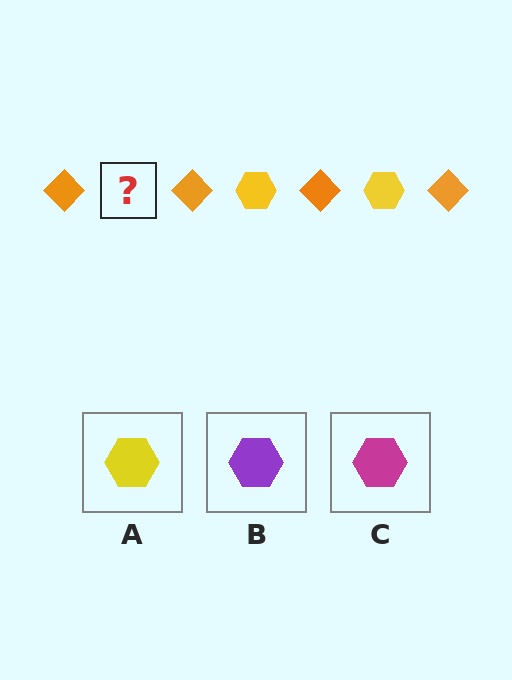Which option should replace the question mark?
Option A.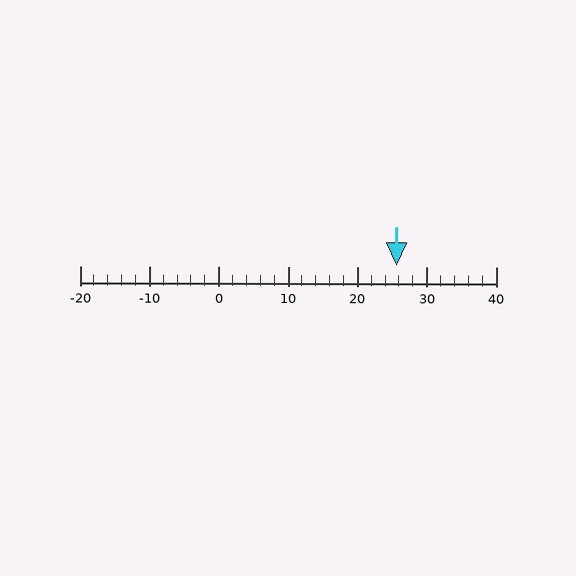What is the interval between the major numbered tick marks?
The major tick marks are spaced 10 units apart.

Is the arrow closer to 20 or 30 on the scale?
The arrow is closer to 30.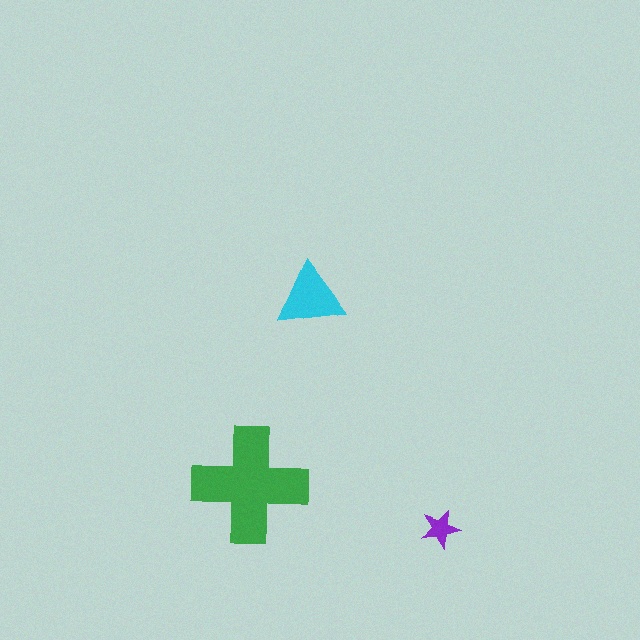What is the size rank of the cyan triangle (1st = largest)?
2nd.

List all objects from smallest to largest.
The purple star, the cyan triangle, the green cross.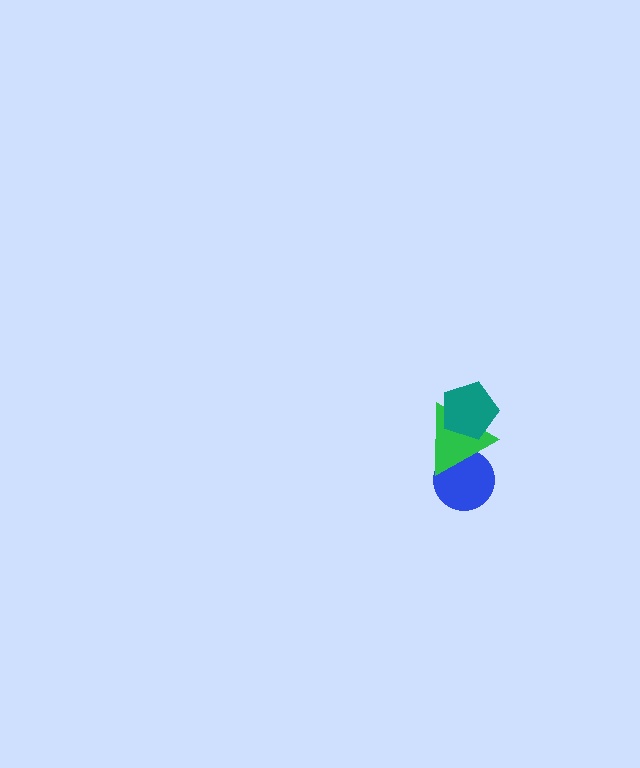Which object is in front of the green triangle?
The teal pentagon is in front of the green triangle.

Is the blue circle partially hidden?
Yes, it is partially covered by another shape.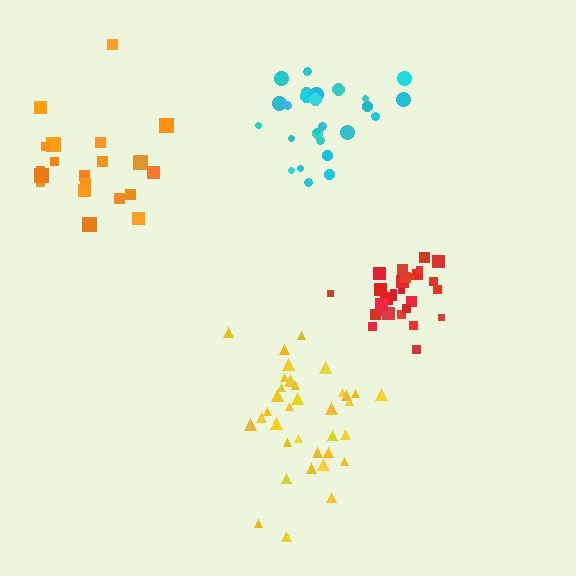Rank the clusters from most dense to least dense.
red, cyan, yellow, orange.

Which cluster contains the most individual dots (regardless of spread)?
Yellow (35).